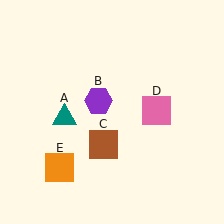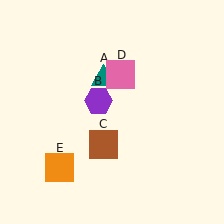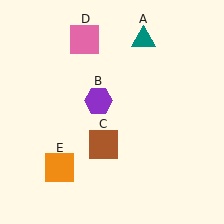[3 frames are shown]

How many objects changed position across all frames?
2 objects changed position: teal triangle (object A), pink square (object D).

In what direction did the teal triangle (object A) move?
The teal triangle (object A) moved up and to the right.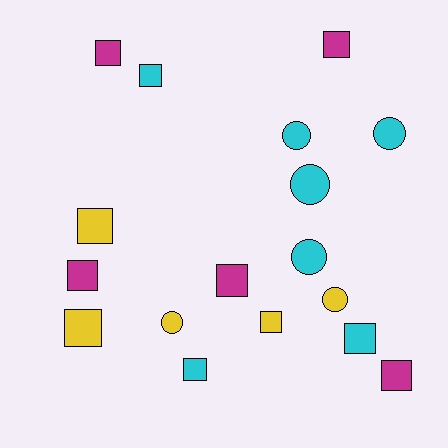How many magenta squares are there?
There are 5 magenta squares.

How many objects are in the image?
There are 17 objects.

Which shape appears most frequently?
Square, with 11 objects.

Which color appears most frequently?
Cyan, with 7 objects.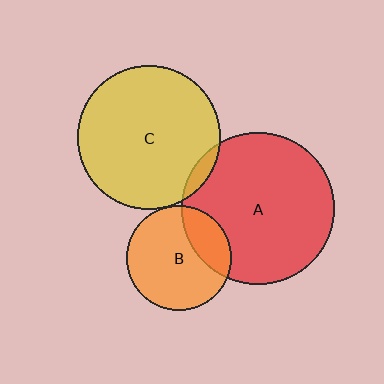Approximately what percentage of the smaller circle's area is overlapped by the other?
Approximately 5%.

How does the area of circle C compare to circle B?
Approximately 1.9 times.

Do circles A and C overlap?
Yes.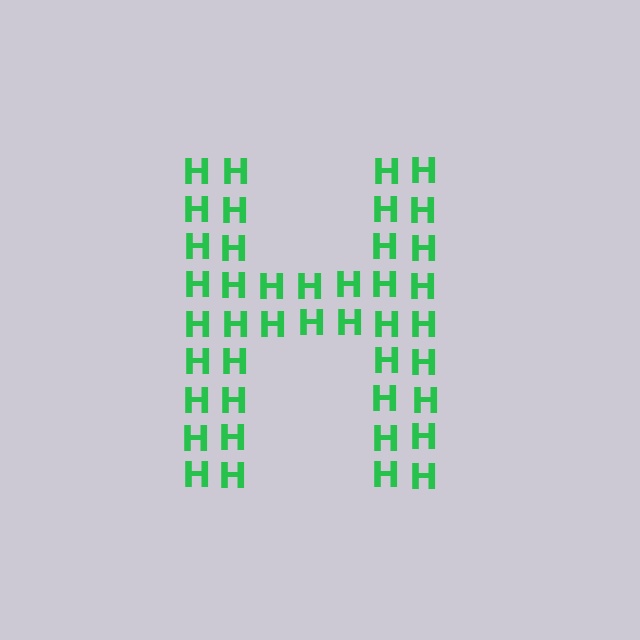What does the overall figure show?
The overall figure shows the letter H.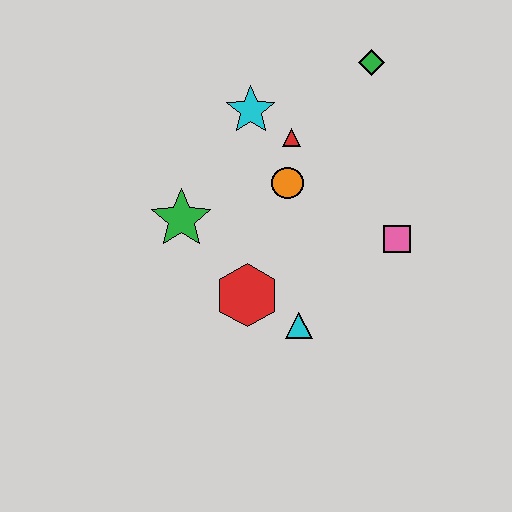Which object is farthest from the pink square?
The green star is farthest from the pink square.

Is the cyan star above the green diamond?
No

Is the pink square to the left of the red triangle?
No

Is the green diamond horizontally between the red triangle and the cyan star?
No